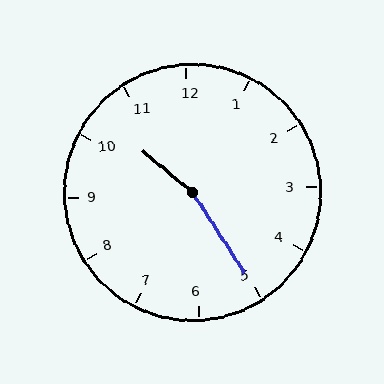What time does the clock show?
10:25.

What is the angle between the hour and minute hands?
Approximately 162 degrees.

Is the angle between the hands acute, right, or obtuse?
It is obtuse.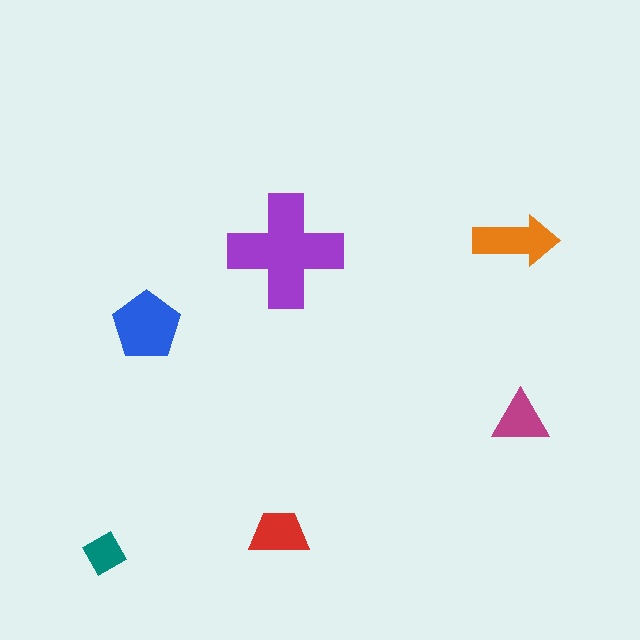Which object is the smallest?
The teal diamond.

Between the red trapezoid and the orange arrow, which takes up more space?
The orange arrow.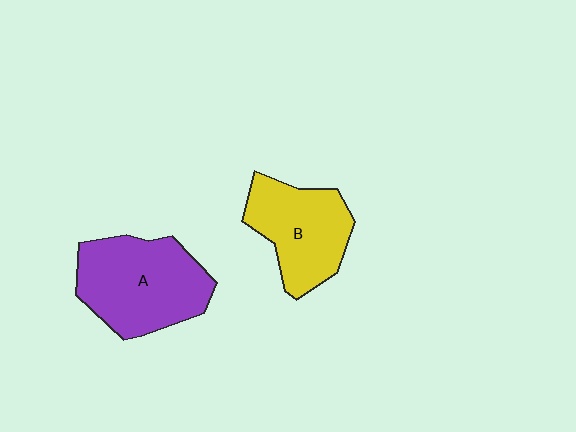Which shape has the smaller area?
Shape B (yellow).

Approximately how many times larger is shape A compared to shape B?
Approximately 1.3 times.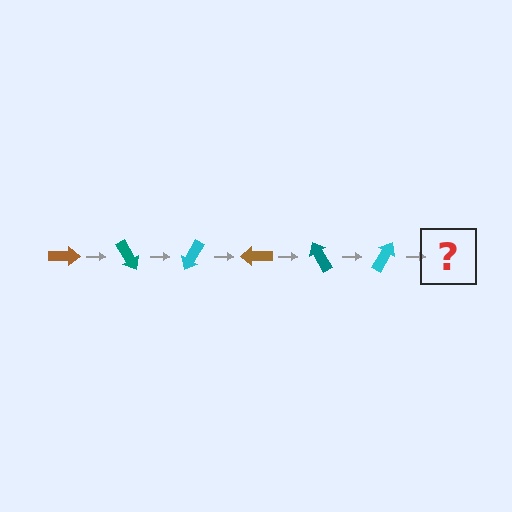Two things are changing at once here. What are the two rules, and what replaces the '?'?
The two rules are that it rotates 60 degrees each step and the color cycles through brown, teal, and cyan. The '?' should be a brown arrow, rotated 360 degrees from the start.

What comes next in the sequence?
The next element should be a brown arrow, rotated 360 degrees from the start.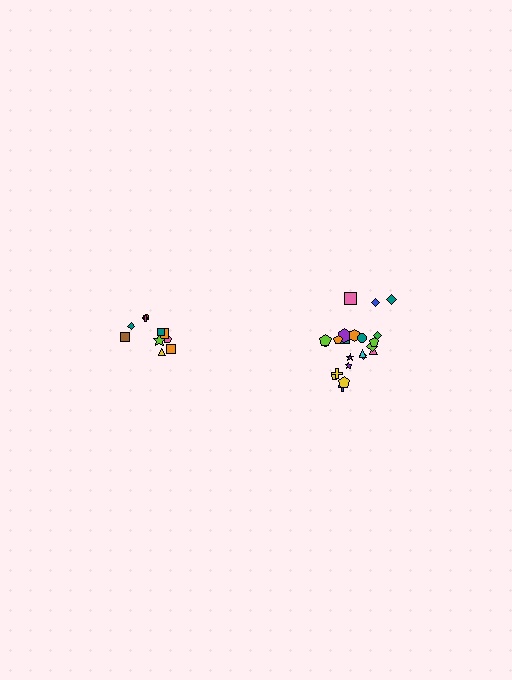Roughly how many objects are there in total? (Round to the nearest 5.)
Roughly 30 objects in total.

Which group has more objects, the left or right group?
The right group.